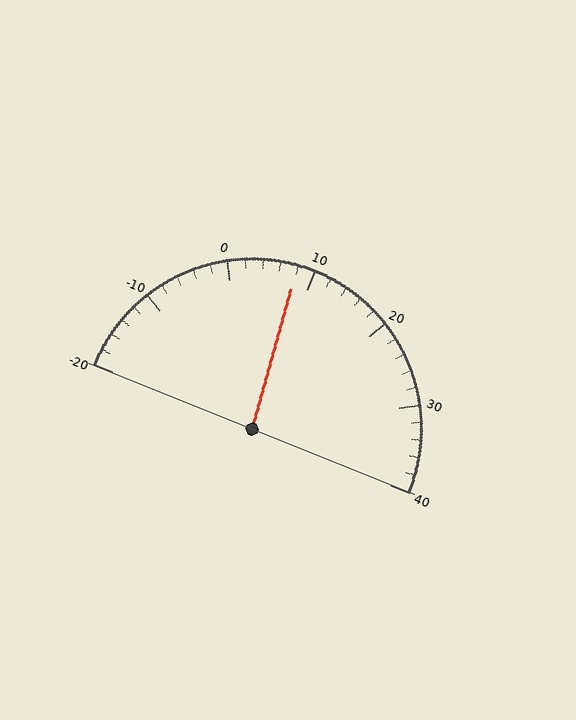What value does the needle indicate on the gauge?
The needle indicates approximately 8.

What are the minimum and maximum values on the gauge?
The gauge ranges from -20 to 40.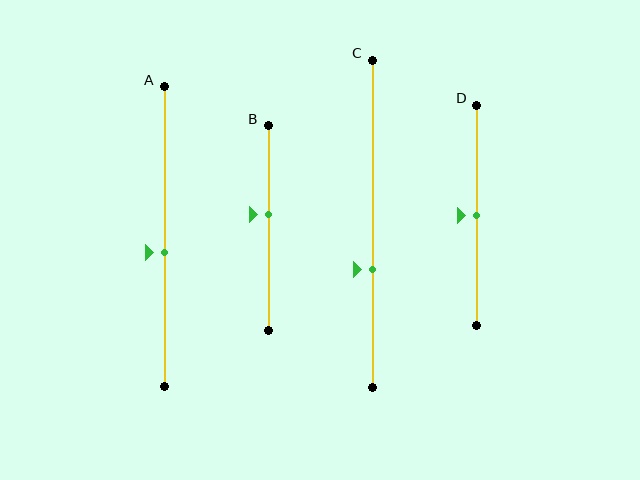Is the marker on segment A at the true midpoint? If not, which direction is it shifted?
No, the marker on segment A is shifted downward by about 5% of the segment length.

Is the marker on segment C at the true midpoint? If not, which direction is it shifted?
No, the marker on segment C is shifted downward by about 14% of the segment length.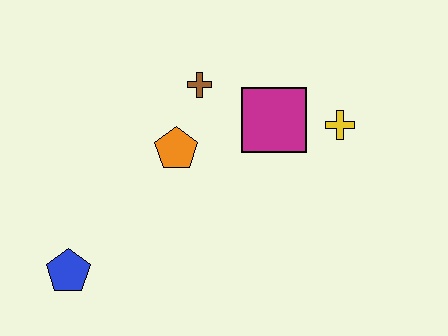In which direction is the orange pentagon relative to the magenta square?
The orange pentagon is to the left of the magenta square.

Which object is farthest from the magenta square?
The blue pentagon is farthest from the magenta square.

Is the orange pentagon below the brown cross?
Yes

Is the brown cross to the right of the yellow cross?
No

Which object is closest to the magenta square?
The yellow cross is closest to the magenta square.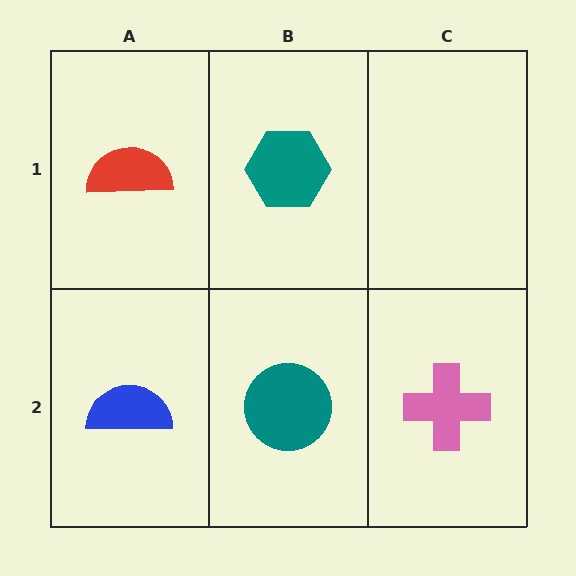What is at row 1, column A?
A red semicircle.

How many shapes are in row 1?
2 shapes.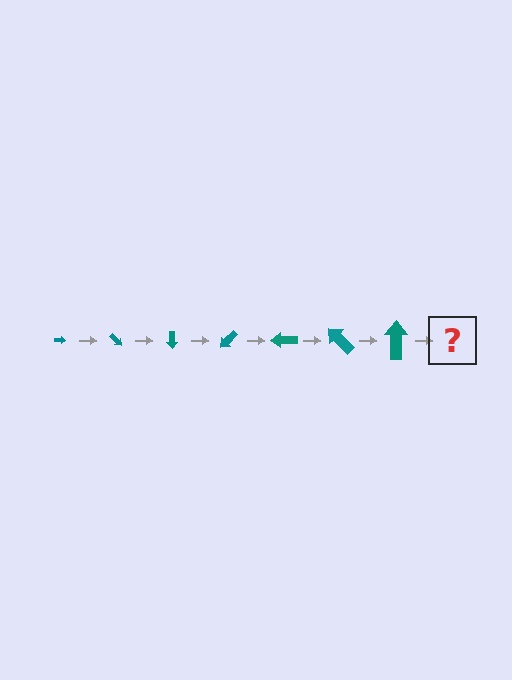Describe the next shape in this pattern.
It should be an arrow, larger than the previous one and rotated 315 degrees from the start.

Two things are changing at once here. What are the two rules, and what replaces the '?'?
The two rules are that the arrow grows larger each step and it rotates 45 degrees each step. The '?' should be an arrow, larger than the previous one and rotated 315 degrees from the start.